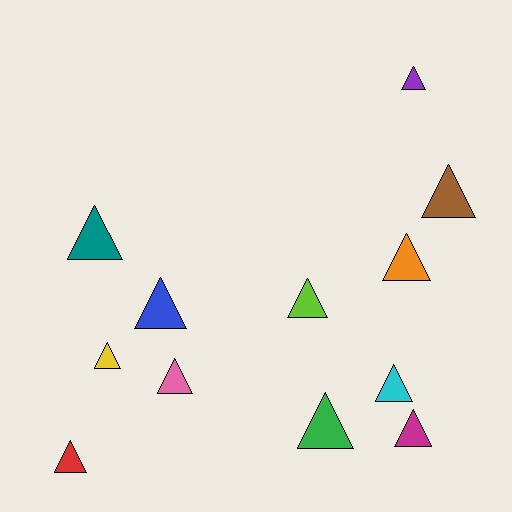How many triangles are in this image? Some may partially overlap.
There are 12 triangles.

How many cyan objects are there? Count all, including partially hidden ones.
There is 1 cyan object.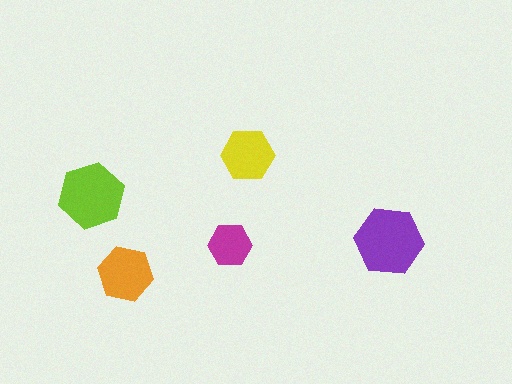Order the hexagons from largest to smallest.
the purple one, the lime one, the orange one, the yellow one, the magenta one.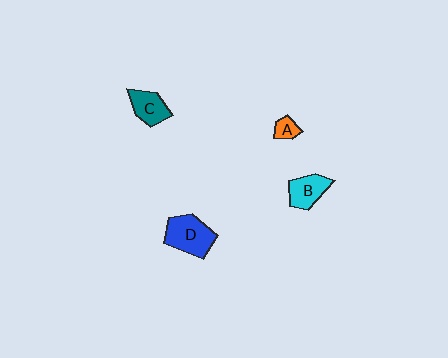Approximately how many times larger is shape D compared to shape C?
Approximately 1.5 times.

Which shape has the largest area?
Shape D (blue).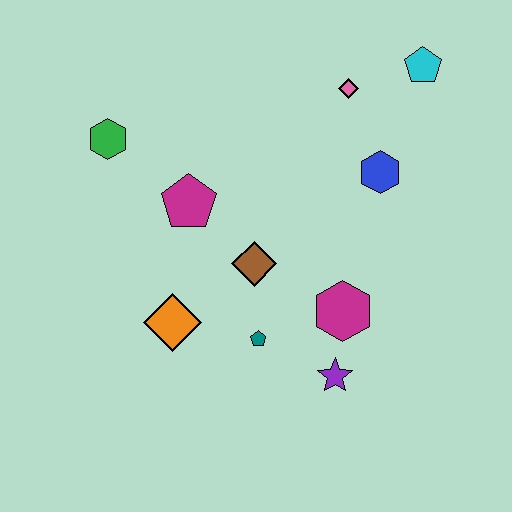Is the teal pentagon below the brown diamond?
Yes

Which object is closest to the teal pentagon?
The brown diamond is closest to the teal pentagon.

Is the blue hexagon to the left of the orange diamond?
No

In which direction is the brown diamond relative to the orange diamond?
The brown diamond is to the right of the orange diamond.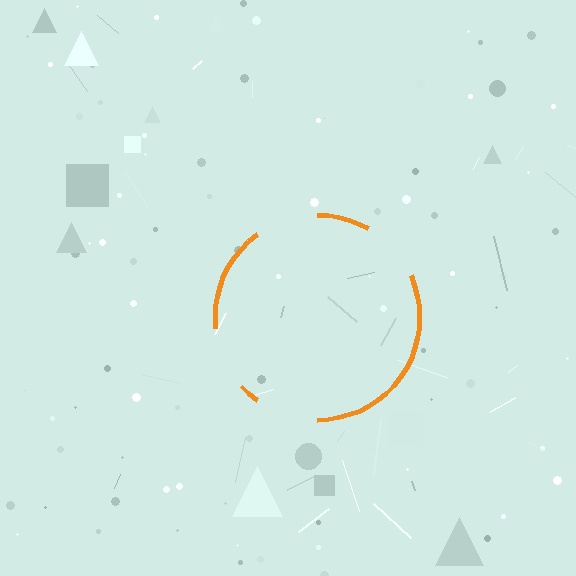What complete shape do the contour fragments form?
The contour fragments form a circle.